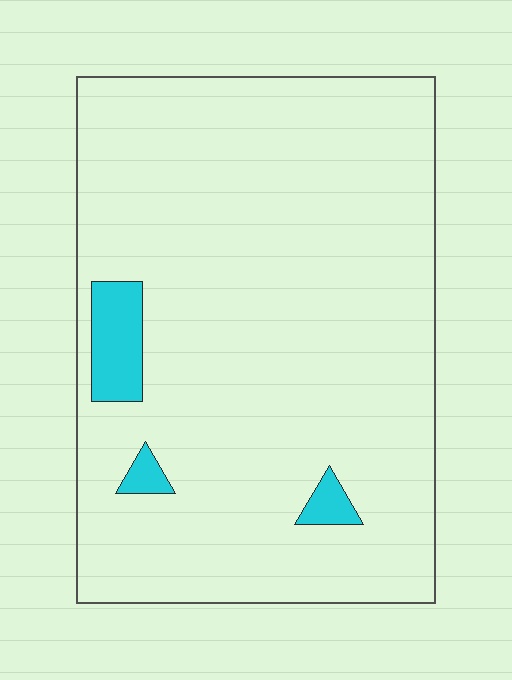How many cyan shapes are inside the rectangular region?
3.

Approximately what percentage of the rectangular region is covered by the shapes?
Approximately 5%.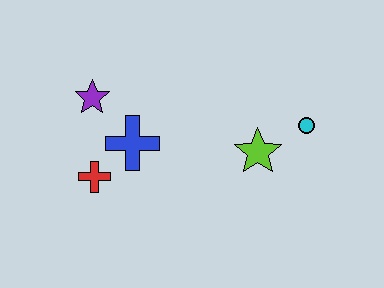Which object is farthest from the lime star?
The purple star is farthest from the lime star.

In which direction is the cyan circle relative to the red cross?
The cyan circle is to the right of the red cross.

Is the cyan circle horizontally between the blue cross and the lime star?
No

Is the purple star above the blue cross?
Yes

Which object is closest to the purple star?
The blue cross is closest to the purple star.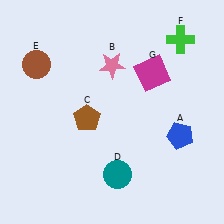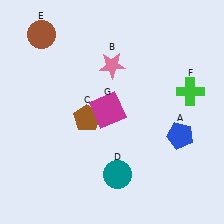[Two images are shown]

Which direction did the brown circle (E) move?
The brown circle (E) moved up.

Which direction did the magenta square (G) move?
The magenta square (G) moved left.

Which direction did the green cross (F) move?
The green cross (F) moved down.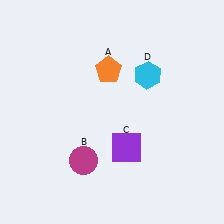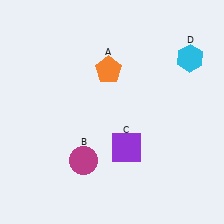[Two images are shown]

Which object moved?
The cyan hexagon (D) moved right.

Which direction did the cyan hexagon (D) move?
The cyan hexagon (D) moved right.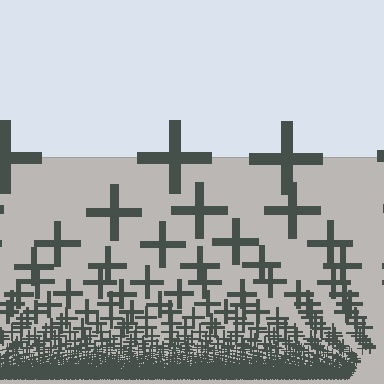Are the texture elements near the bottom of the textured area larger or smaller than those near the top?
Smaller. The gradient is inverted — elements near the bottom are smaller and denser.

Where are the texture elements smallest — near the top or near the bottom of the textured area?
Near the bottom.